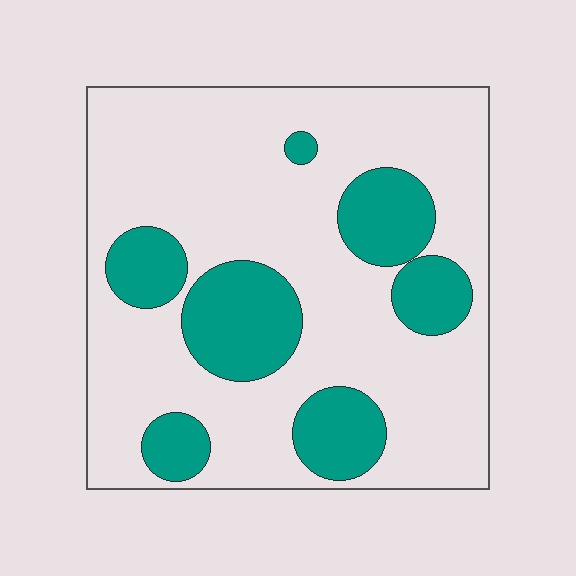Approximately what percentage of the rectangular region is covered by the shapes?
Approximately 25%.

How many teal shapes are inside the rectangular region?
7.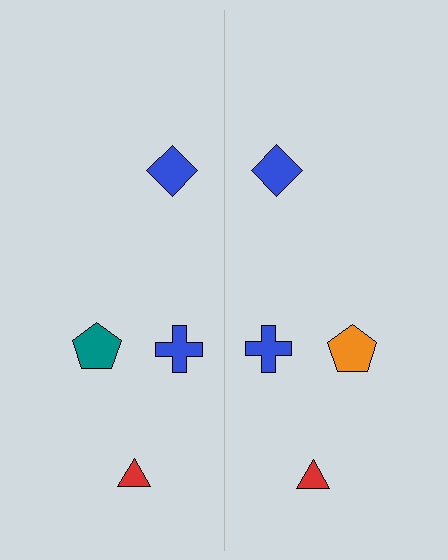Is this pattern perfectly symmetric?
No, the pattern is not perfectly symmetric. The orange pentagon on the right side breaks the symmetry — its mirror counterpart is teal.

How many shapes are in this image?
There are 8 shapes in this image.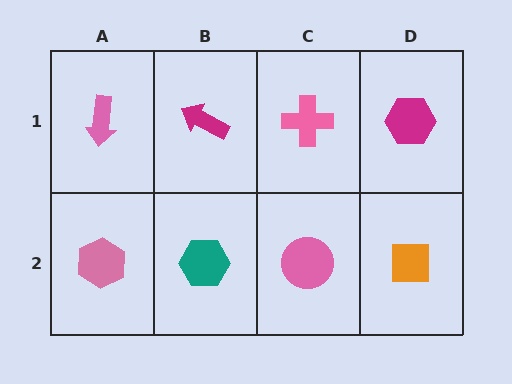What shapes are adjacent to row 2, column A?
A pink arrow (row 1, column A), a teal hexagon (row 2, column B).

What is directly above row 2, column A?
A pink arrow.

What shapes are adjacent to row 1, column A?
A pink hexagon (row 2, column A), a magenta arrow (row 1, column B).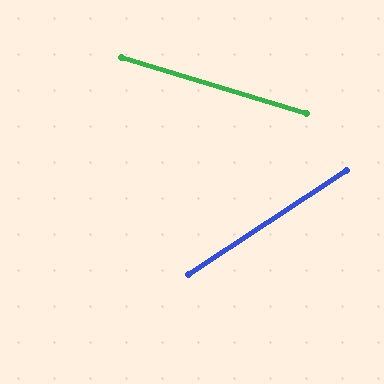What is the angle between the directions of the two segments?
Approximately 50 degrees.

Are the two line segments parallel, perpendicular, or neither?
Neither parallel nor perpendicular — they differ by about 50°.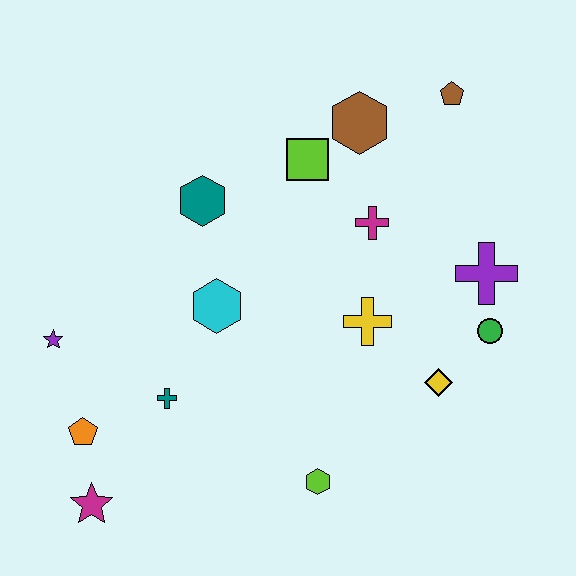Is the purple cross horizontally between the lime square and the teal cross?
No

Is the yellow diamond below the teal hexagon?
Yes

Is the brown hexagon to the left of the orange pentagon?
No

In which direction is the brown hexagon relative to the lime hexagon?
The brown hexagon is above the lime hexagon.